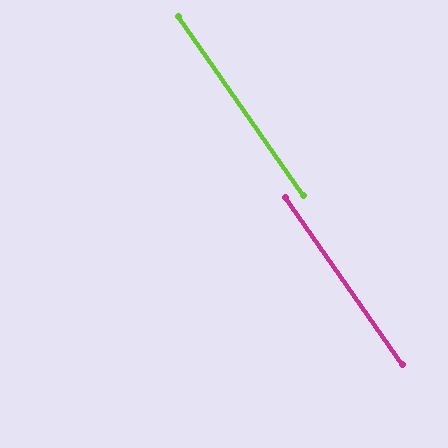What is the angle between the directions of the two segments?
Approximately 0 degrees.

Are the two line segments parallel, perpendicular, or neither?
Parallel — their directions differ by only 0.1°.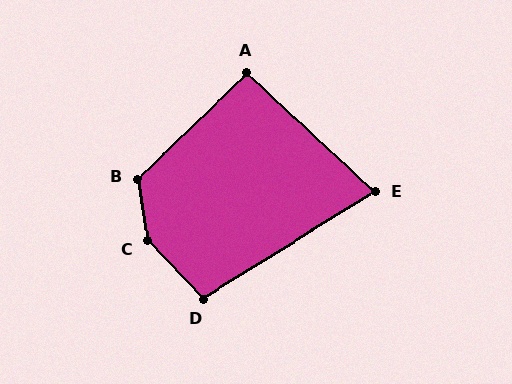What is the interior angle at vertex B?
Approximately 125 degrees (obtuse).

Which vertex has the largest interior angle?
C, at approximately 145 degrees.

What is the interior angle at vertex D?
Approximately 102 degrees (obtuse).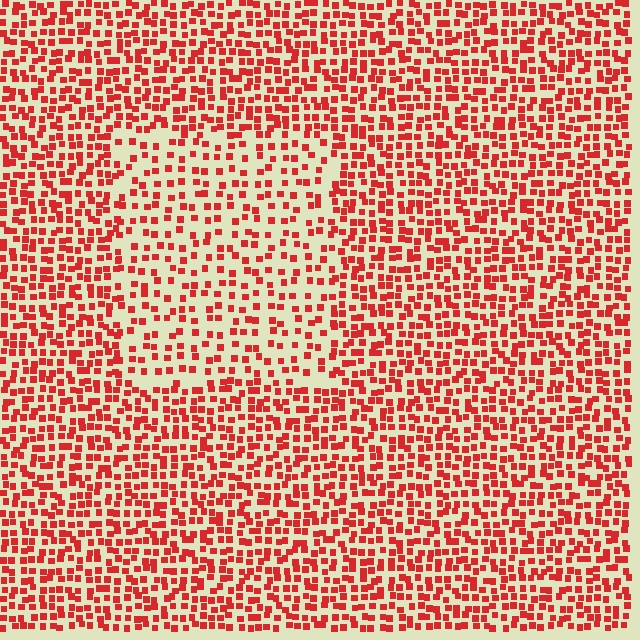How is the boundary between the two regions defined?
The boundary is defined by a change in element density (approximately 1.8x ratio). All elements are the same color, size, and shape.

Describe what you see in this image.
The image contains small red elements arranged at two different densities. A rectangle-shaped region is visible where the elements are less densely packed than the surrounding area.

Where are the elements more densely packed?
The elements are more densely packed outside the rectangle boundary.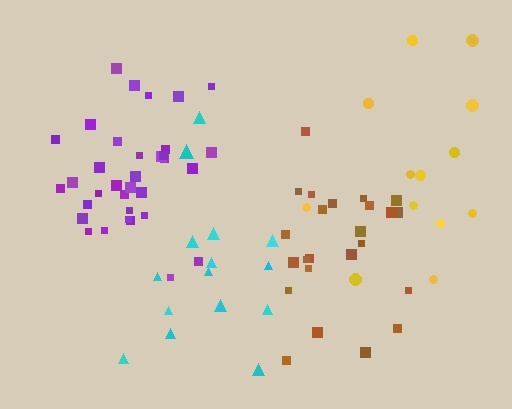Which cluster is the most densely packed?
Purple.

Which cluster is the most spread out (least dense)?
Yellow.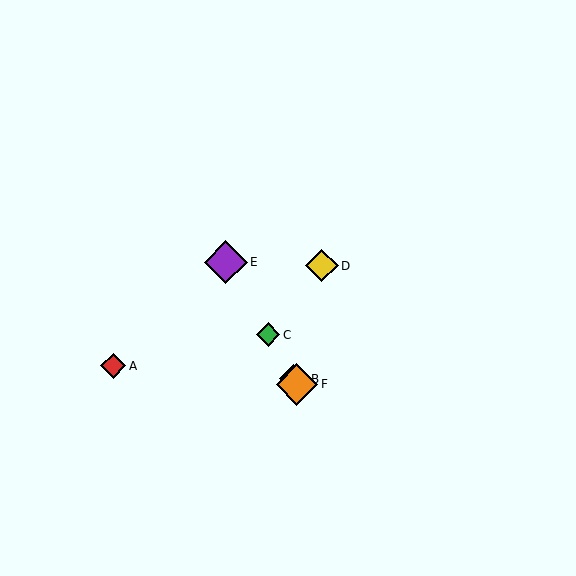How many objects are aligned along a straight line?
4 objects (B, C, E, F) are aligned along a straight line.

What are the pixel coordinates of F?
Object F is at (297, 384).